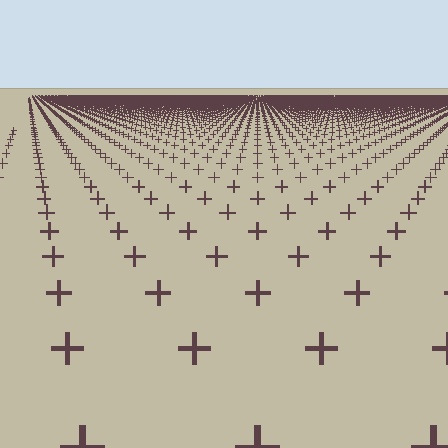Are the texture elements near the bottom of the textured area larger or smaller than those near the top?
Larger. Near the bottom, elements are closer to the viewer and appear at a bigger on-screen size.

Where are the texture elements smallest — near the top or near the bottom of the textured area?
Near the top.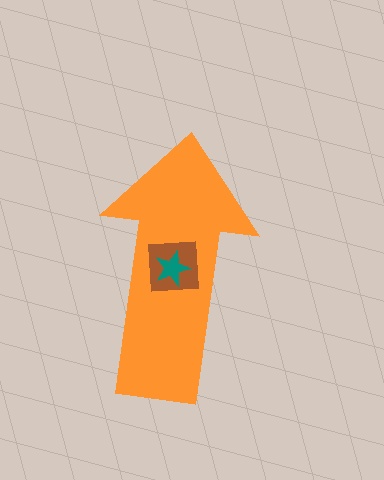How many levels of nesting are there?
3.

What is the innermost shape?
The teal star.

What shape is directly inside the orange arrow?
The brown square.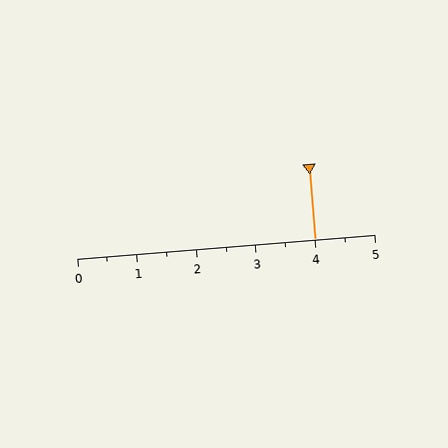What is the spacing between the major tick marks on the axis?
The major ticks are spaced 1 apart.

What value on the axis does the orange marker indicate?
The marker indicates approximately 4.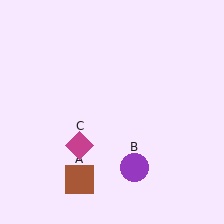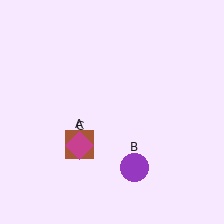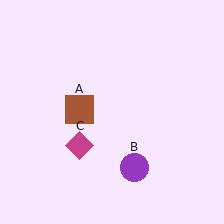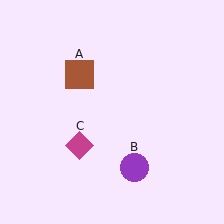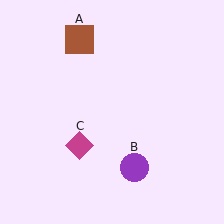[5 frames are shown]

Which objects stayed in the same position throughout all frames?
Purple circle (object B) and magenta diamond (object C) remained stationary.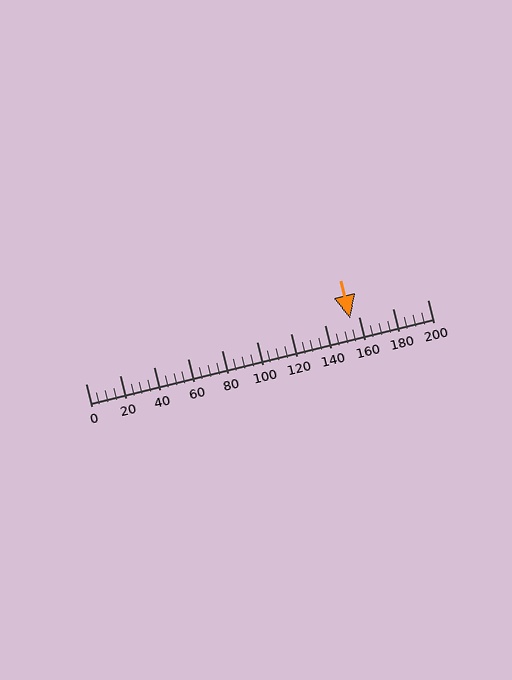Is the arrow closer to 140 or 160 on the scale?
The arrow is closer to 160.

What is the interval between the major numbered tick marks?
The major tick marks are spaced 20 units apart.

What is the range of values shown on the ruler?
The ruler shows values from 0 to 200.